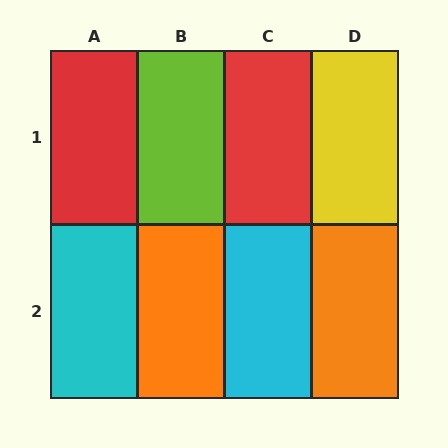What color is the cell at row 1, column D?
Yellow.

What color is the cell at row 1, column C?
Red.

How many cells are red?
2 cells are red.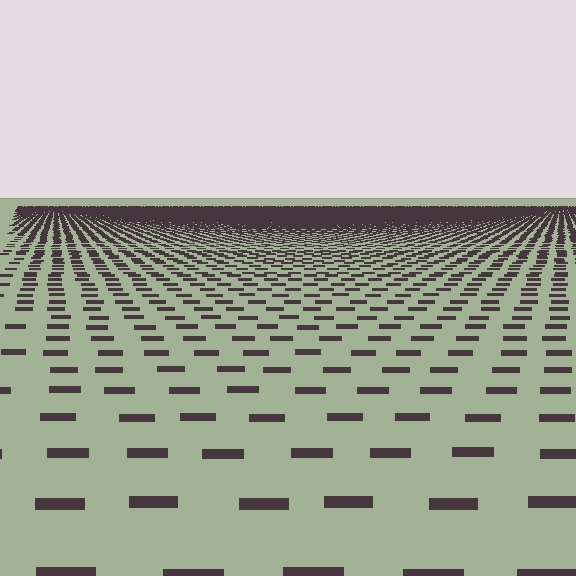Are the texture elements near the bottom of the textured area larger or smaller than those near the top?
Larger. Near the bottom, elements are closer to the viewer and appear at a bigger on-screen size.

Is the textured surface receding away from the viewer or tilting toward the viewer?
The surface is receding away from the viewer. Texture elements get smaller and denser toward the top.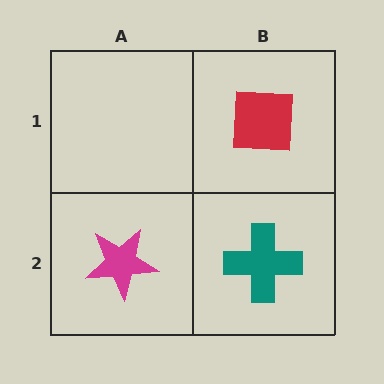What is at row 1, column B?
A red square.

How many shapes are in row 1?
1 shape.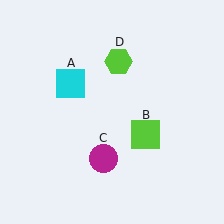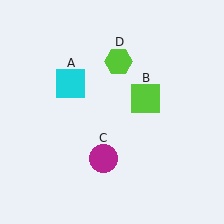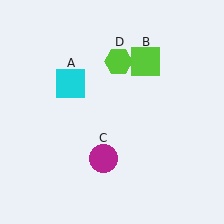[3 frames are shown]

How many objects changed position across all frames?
1 object changed position: lime square (object B).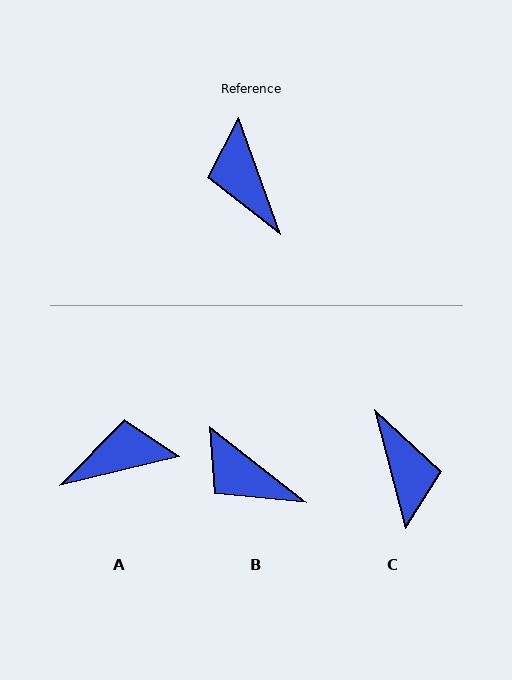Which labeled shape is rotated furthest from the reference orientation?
C, about 175 degrees away.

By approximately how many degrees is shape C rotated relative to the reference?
Approximately 175 degrees counter-clockwise.